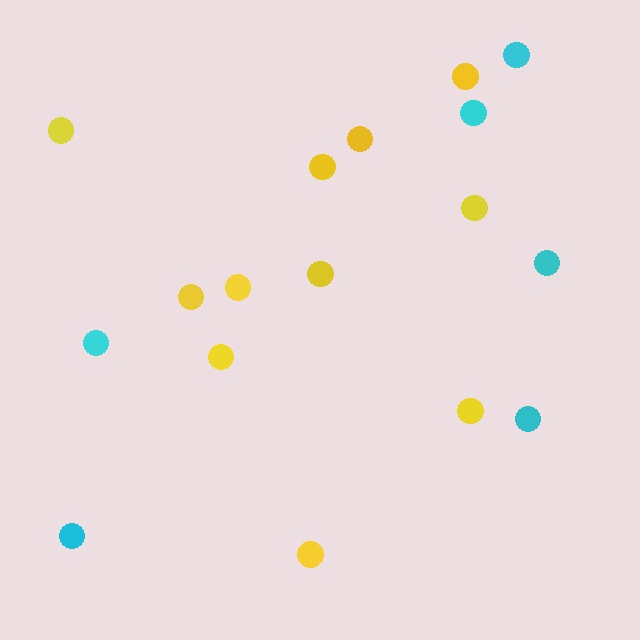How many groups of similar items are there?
There are 2 groups: one group of cyan circles (6) and one group of yellow circles (11).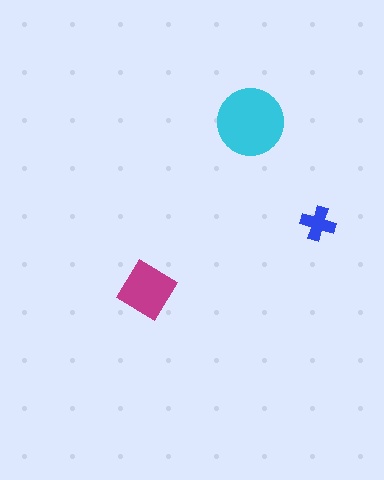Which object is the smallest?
The blue cross.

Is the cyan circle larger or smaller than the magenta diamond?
Larger.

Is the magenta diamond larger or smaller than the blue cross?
Larger.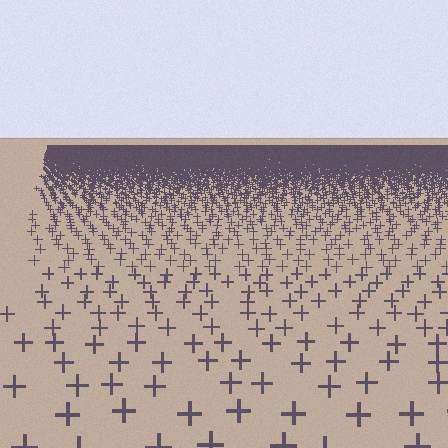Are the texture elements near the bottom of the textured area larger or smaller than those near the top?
Larger. Near the bottom, elements are closer to the viewer and appear at a bigger on-screen size.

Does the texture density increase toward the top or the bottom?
Density increases toward the top.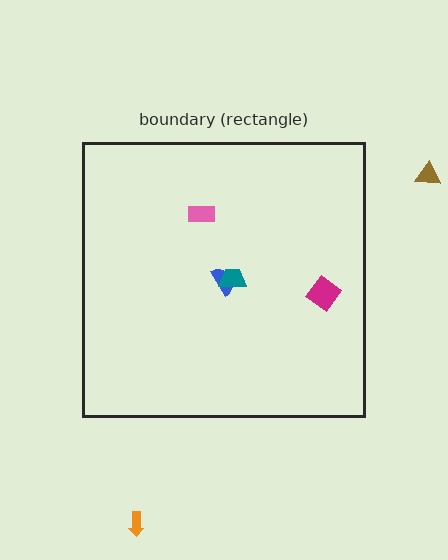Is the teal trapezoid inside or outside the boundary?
Inside.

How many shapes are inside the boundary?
4 inside, 2 outside.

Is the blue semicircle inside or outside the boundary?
Inside.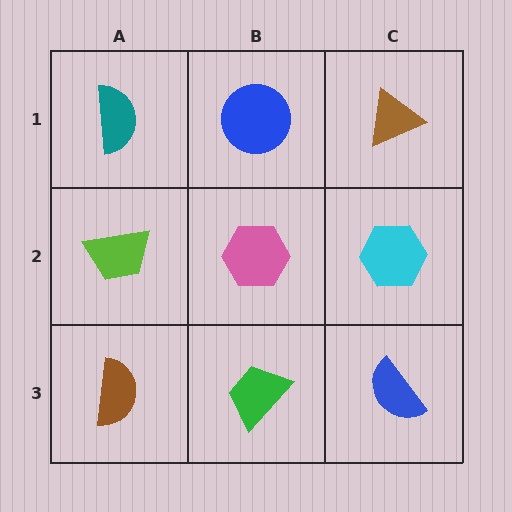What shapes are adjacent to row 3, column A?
A lime trapezoid (row 2, column A), a green trapezoid (row 3, column B).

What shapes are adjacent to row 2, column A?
A teal semicircle (row 1, column A), a brown semicircle (row 3, column A), a pink hexagon (row 2, column B).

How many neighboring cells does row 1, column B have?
3.